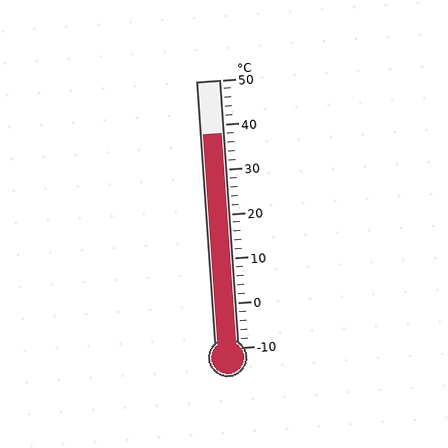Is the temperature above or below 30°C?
The temperature is above 30°C.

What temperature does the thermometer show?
The thermometer shows approximately 38°C.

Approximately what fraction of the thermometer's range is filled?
The thermometer is filled to approximately 80% of its range.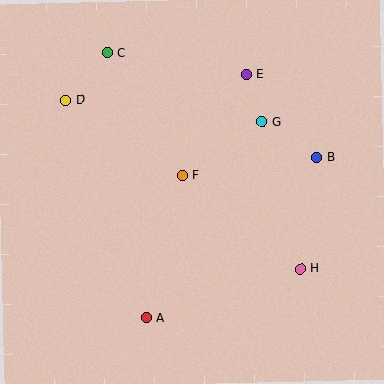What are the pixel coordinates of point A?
Point A is at (146, 318).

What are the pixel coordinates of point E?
Point E is at (246, 75).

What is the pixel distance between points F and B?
The distance between F and B is 136 pixels.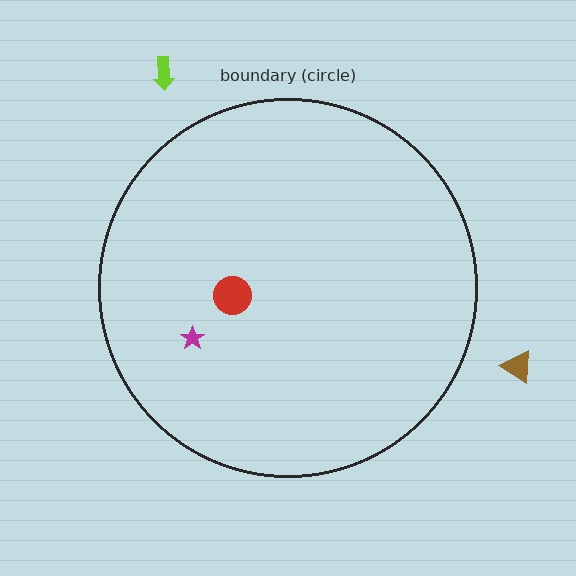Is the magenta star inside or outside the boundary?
Inside.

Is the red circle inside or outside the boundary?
Inside.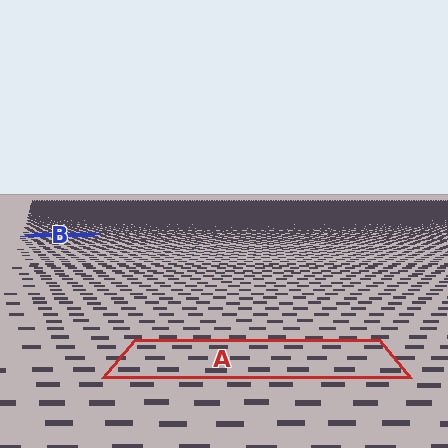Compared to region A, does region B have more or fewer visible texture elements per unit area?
Region B has more texture elements per unit area — they are packed more densely because it is farther away.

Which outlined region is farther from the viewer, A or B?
Region B is farther from the viewer — the texture elements inside it appear smaller and more densely packed.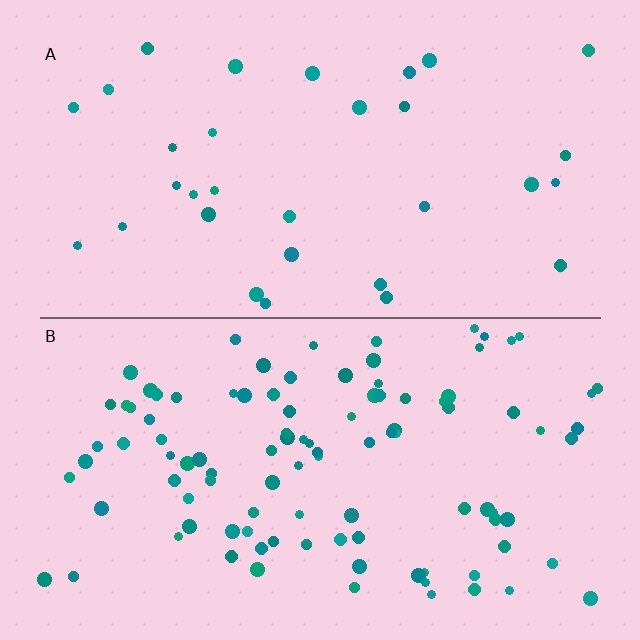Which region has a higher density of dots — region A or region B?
B (the bottom).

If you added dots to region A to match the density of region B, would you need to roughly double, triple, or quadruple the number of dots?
Approximately triple.